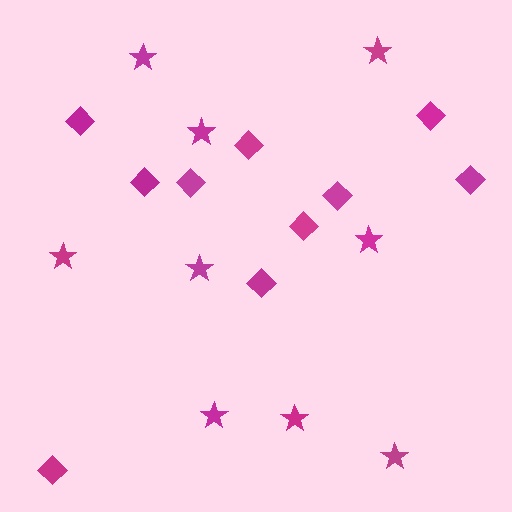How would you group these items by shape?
There are 2 groups: one group of diamonds (10) and one group of stars (9).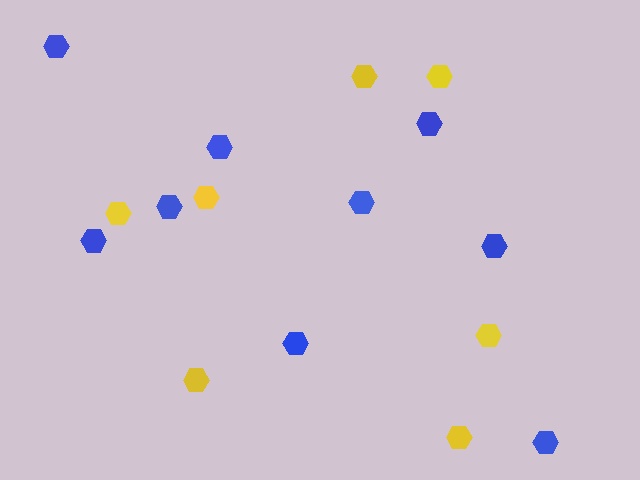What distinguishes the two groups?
There are 2 groups: one group of blue hexagons (9) and one group of yellow hexagons (7).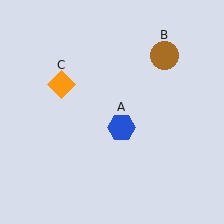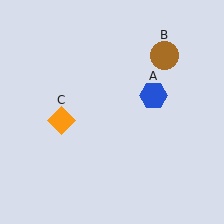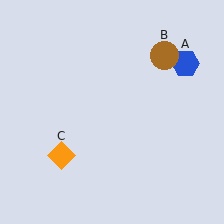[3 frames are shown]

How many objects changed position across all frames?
2 objects changed position: blue hexagon (object A), orange diamond (object C).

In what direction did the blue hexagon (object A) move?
The blue hexagon (object A) moved up and to the right.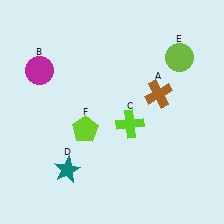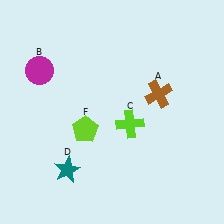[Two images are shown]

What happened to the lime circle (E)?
The lime circle (E) was removed in Image 2. It was in the top-right area of Image 1.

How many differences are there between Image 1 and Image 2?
There is 1 difference between the two images.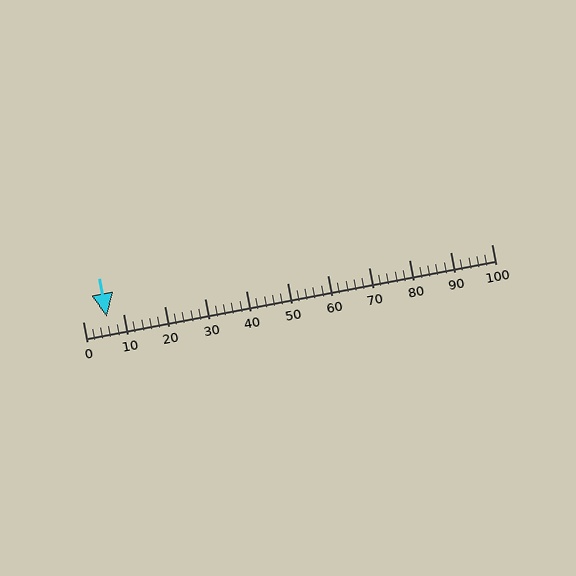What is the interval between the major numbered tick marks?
The major tick marks are spaced 10 units apart.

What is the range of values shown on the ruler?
The ruler shows values from 0 to 100.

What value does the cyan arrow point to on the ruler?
The cyan arrow points to approximately 6.